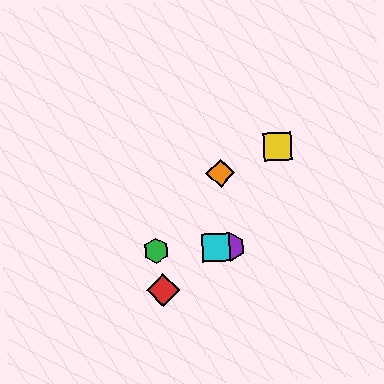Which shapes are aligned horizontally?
The blue diamond, the green hexagon, the purple hexagon, the cyan square are aligned horizontally.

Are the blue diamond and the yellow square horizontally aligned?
No, the blue diamond is at y≈247 and the yellow square is at y≈147.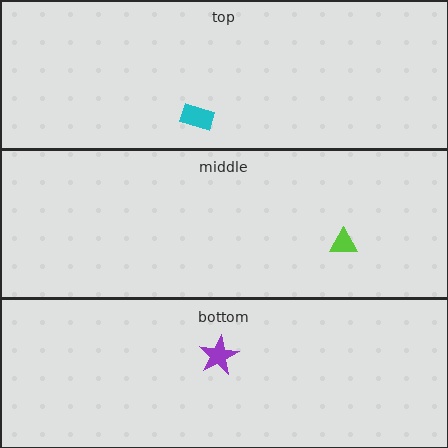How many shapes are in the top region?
1.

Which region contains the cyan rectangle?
The top region.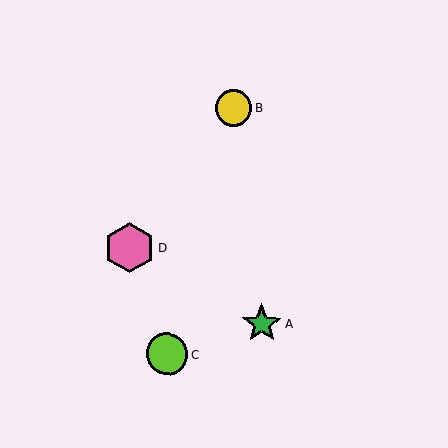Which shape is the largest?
The pink hexagon (labeled D) is the largest.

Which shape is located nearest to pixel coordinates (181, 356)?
The lime circle (labeled C) at (167, 354) is nearest to that location.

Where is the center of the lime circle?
The center of the lime circle is at (167, 354).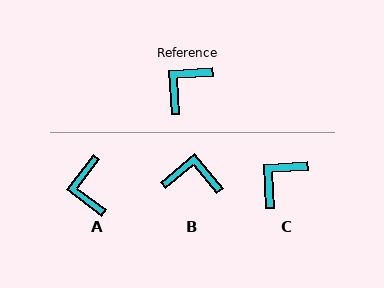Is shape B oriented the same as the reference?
No, it is off by about 54 degrees.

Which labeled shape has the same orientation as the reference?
C.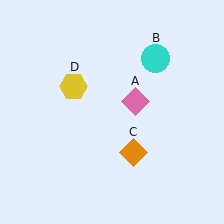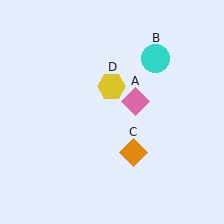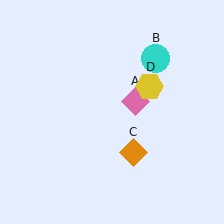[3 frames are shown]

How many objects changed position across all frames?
1 object changed position: yellow hexagon (object D).